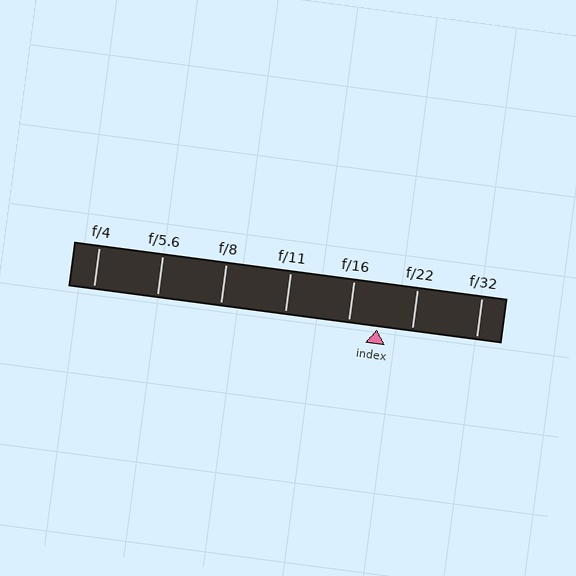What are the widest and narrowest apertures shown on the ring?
The widest aperture shown is f/4 and the narrowest is f/32.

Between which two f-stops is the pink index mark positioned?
The index mark is between f/16 and f/22.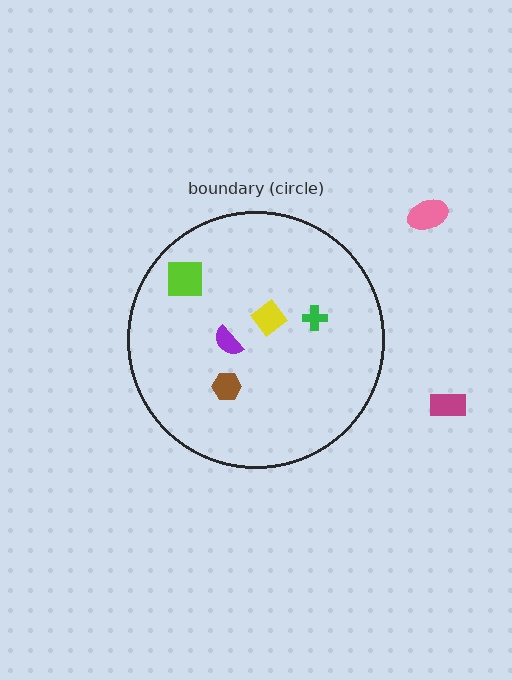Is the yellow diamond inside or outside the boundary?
Inside.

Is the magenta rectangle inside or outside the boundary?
Outside.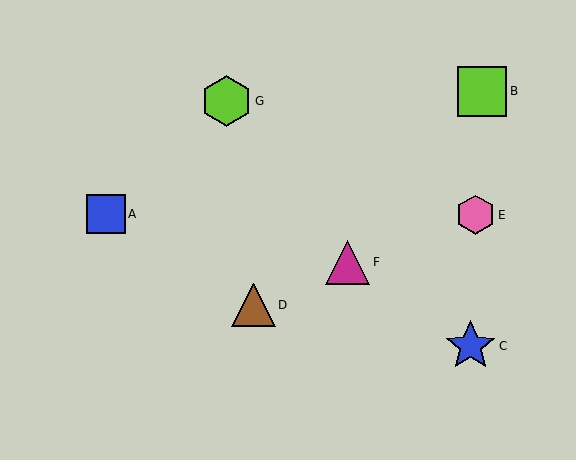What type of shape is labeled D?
Shape D is a brown triangle.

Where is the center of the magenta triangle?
The center of the magenta triangle is at (348, 262).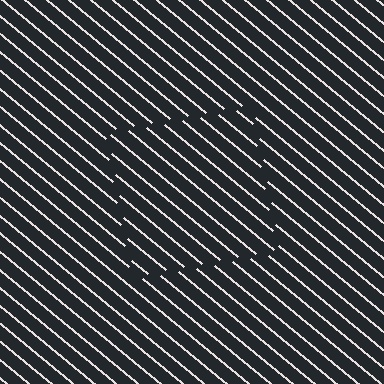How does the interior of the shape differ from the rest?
The interior of the shape contains the same grating, shifted by half a period — the contour is defined by the phase discontinuity where line-ends from the inner and outer gratings abut.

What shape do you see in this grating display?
An illusory square. The interior of the shape contains the same grating, shifted by half a period — the contour is defined by the phase discontinuity where line-ends from the inner and outer gratings abut.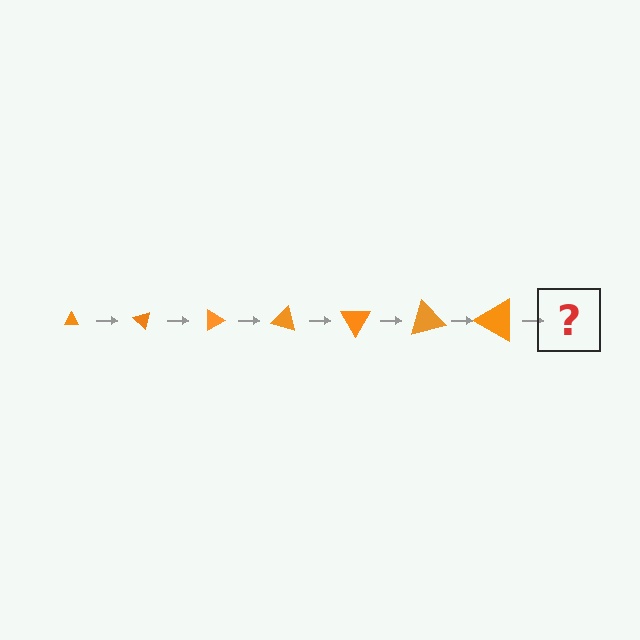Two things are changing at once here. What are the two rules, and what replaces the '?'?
The two rules are that the triangle grows larger each step and it rotates 45 degrees each step. The '?' should be a triangle, larger than the previous one and rotated 315 degrees from the start.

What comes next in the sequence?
The next element should be a triangle, larger than the previous one and rotated 315 degrees from the start.